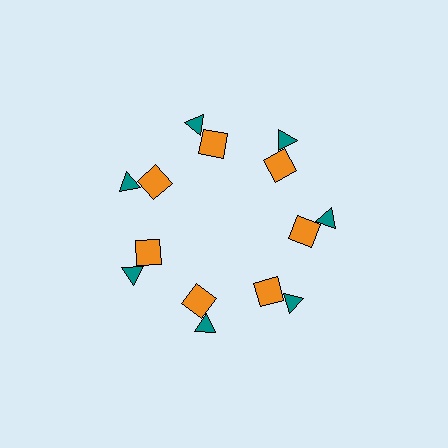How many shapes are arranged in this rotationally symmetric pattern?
There are 14 shapes, arranged in 7 groups of 2.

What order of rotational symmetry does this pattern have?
This pattern has 7-fold rotational symmetry.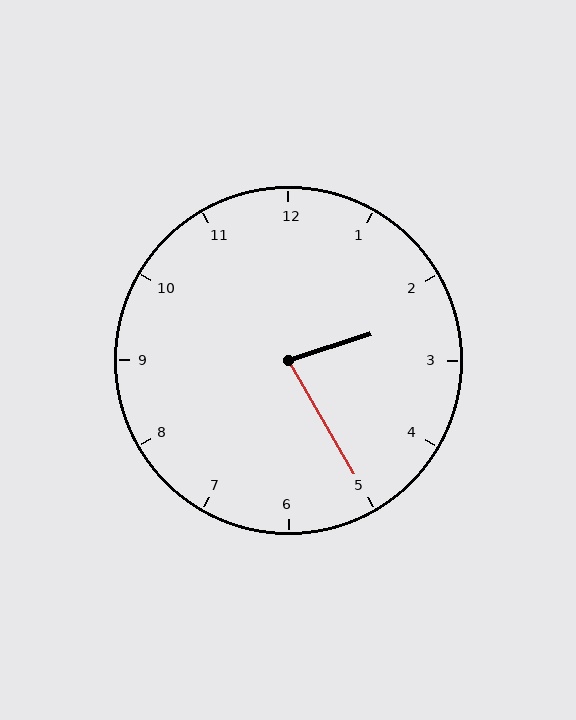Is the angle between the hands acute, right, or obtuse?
It is acute.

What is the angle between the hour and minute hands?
Approximately 78 degrees.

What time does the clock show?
2:25.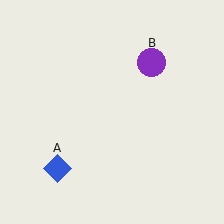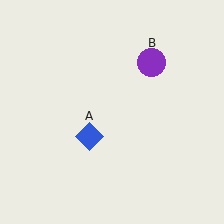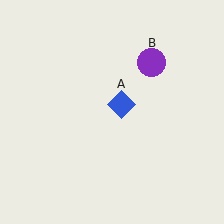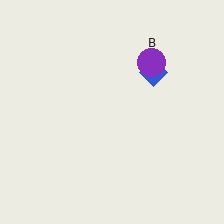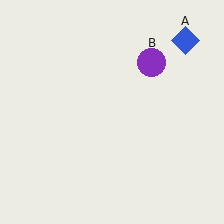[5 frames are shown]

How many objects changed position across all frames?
1 object changed position: blue diamond (object A).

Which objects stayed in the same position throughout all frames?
Purple circle (object B) remained stationary.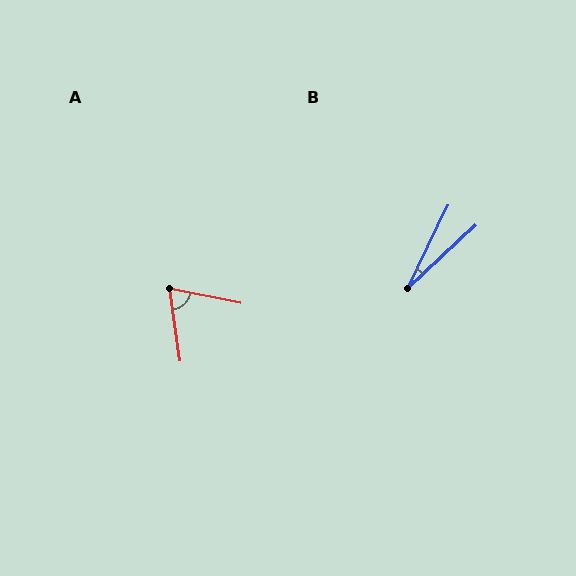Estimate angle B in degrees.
Approximately 21 degrees.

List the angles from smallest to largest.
B (21°), A (70°).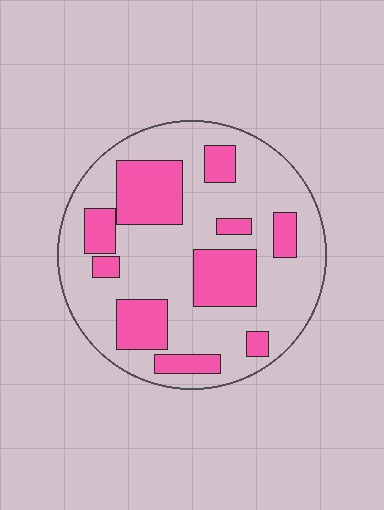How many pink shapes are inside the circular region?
10.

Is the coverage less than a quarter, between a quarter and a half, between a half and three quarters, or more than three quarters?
Between a quarter and a half.